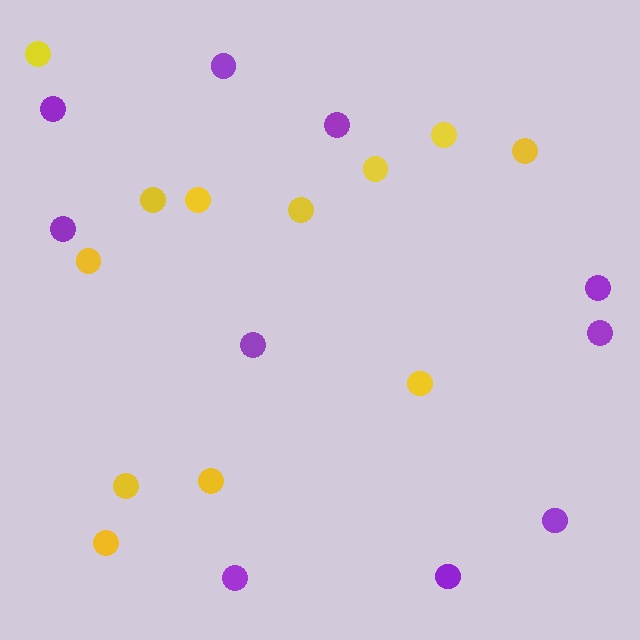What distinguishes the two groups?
There are 2 groups: one group of yellow circles (12) and one group of purple circles (10).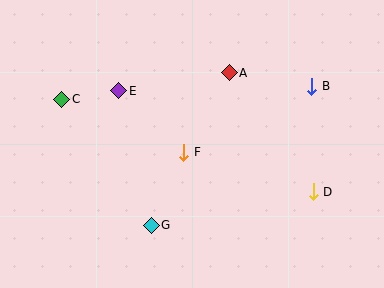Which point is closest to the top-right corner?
Point B is closest to the top-right corner.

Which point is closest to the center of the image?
Point F at (184, 152) is closest to the center.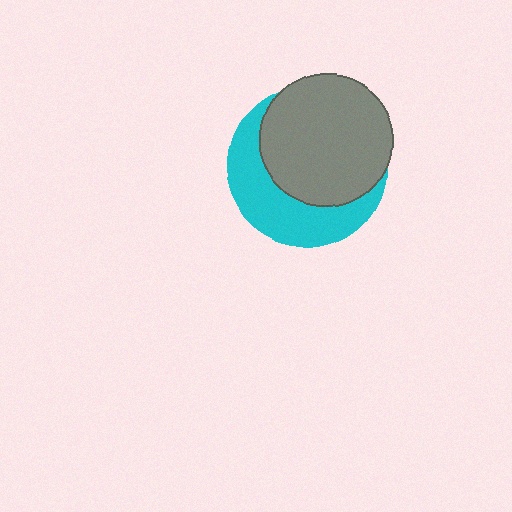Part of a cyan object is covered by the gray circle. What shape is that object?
It is a circle.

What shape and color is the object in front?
The object in front is a gray circle.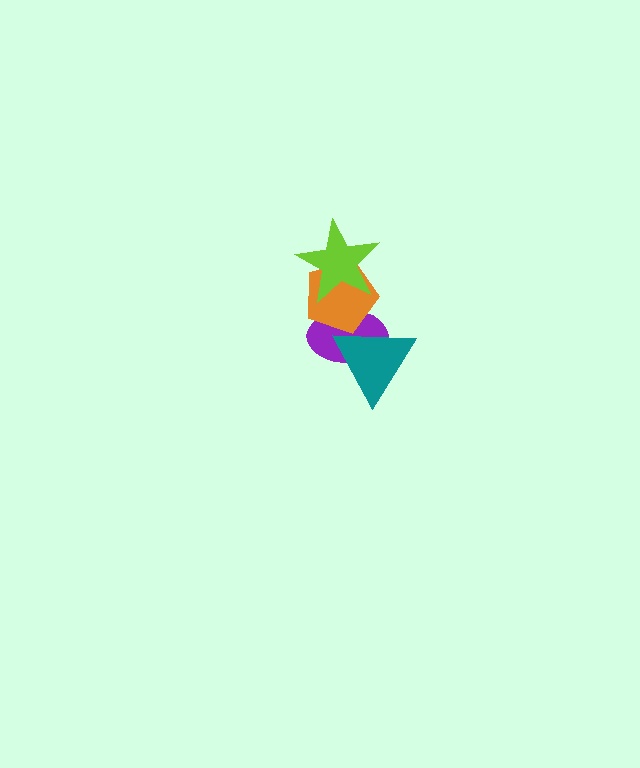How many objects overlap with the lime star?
2 objects overlap with the lime star.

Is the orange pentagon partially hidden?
Yes, it is partially covered by another shape.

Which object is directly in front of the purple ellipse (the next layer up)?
The orange pentagon is directly in front of the purple ellipse.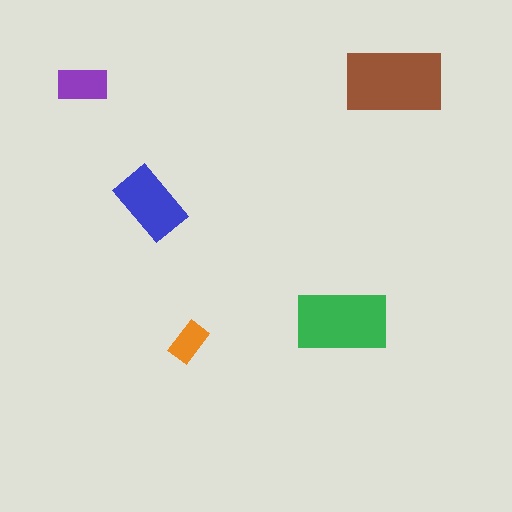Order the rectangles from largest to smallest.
the brown one, the green one, the blue one, the purple one, the orange one.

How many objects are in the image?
There are 5 objects in the image.